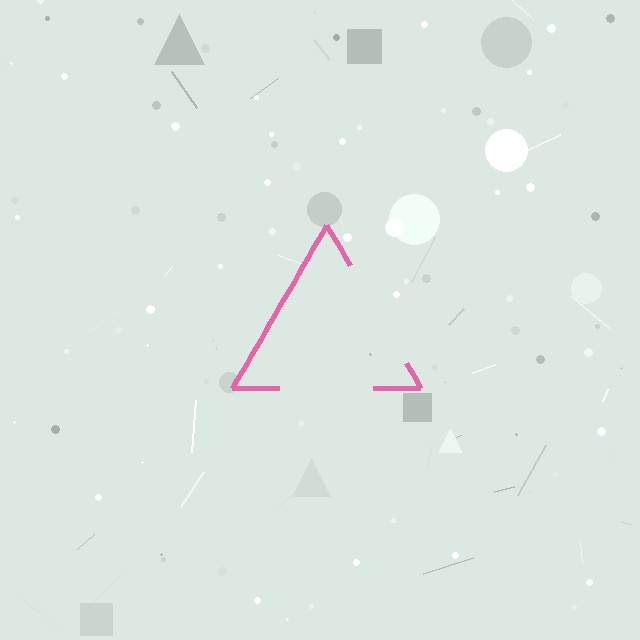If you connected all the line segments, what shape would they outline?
They would outline a triangle.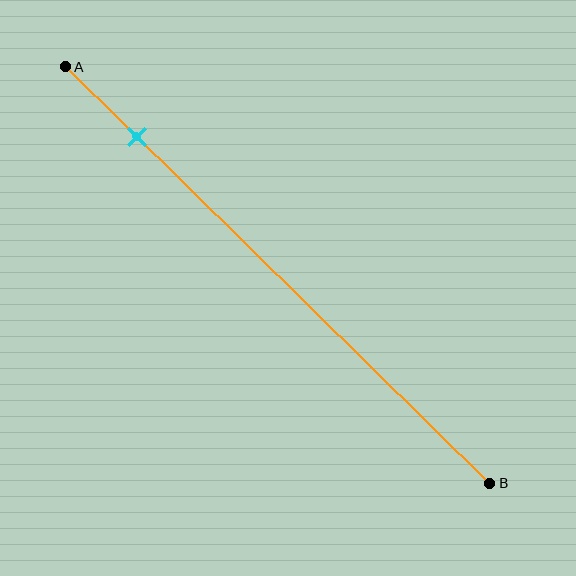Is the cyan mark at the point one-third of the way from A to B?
No, the mark is at about 15% from A, not at the 33% one-third point.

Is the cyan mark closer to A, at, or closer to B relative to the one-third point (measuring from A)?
The cyan mark is closer to point A than the one-third point of segment AB.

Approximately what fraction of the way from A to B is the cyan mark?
The cyan mark is approximately 15% of the way from A to B.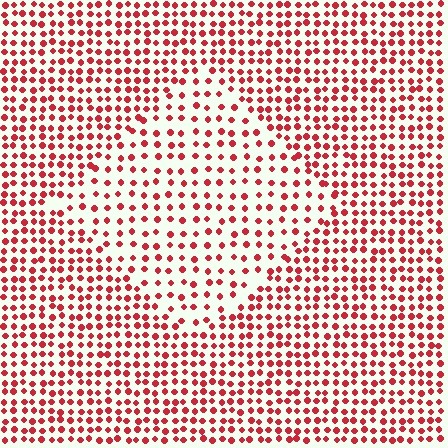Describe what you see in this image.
The image contains small red elements arranged at two different densities. A diamond-shaped region is visible where the elements are less densely packed than the surrounding area.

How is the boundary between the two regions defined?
The boundary is defined by a change in element density (approximately 1.8x ratio). All elements are the same color, size, and shape.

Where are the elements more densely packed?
The elements are more densely packed outside the diamond boundary.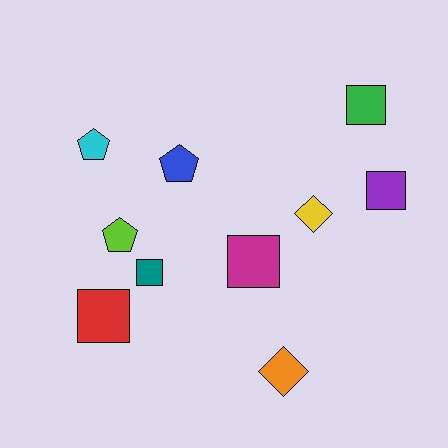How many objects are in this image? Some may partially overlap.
There are 10 objects.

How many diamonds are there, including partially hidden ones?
There are 2 diamonds.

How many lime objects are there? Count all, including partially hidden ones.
There is 1 lime object.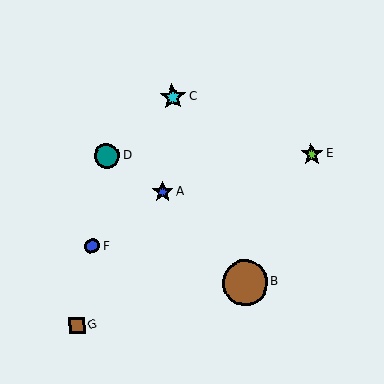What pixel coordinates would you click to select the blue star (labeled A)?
Click at (163, 192) to select the blue star A.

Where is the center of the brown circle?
The center of the brown circle is at (245, 283).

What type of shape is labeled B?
Shape B is a brown circle.